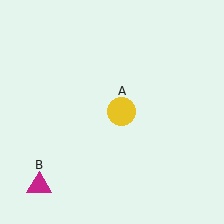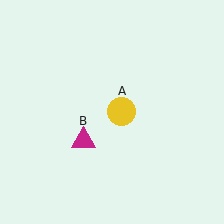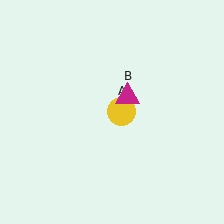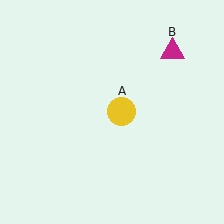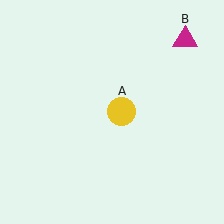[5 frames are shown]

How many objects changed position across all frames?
1 object changed position: magenta triangle (object B).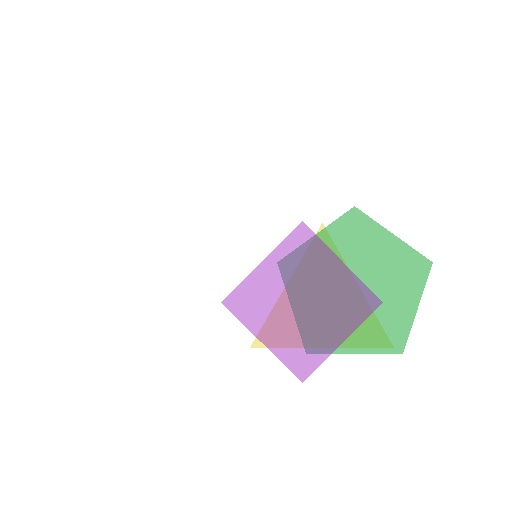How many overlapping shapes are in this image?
There are 3 overlapping shapes in the image.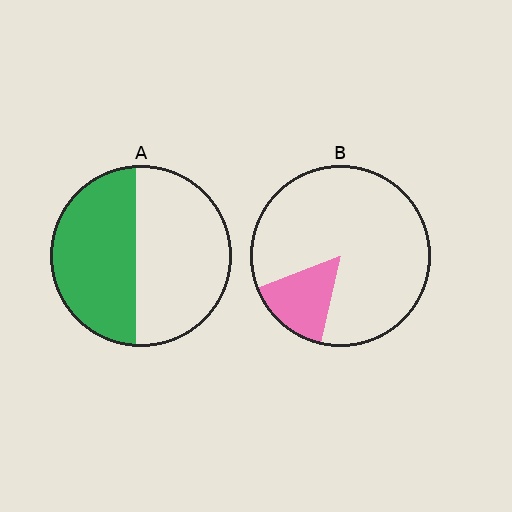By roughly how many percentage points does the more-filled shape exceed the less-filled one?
By roughly 30 percentage points (A over B).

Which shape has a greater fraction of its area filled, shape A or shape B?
Shape A.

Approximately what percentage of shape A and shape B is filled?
A is approximately 45% and B is approximately 15%.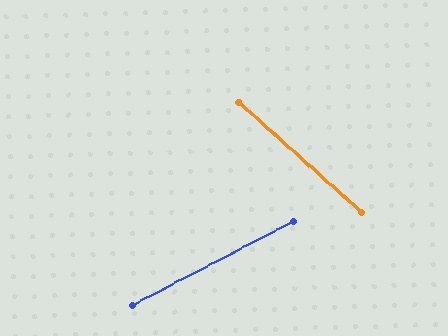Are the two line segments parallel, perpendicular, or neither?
Neither parallel nor perpendicular — they differ by about 70°.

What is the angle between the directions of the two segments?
Approximately 70 degrees.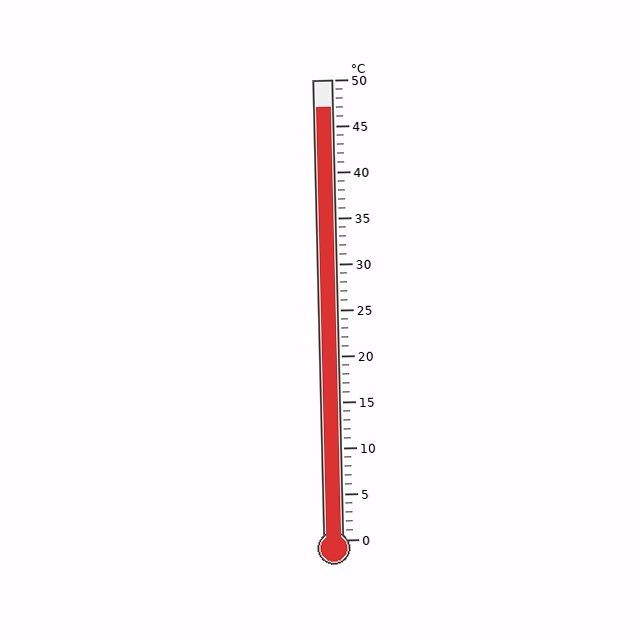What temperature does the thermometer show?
The thermometer shows approximately 47°C.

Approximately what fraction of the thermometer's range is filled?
The thermometer is filled to approximately 95% of its range.